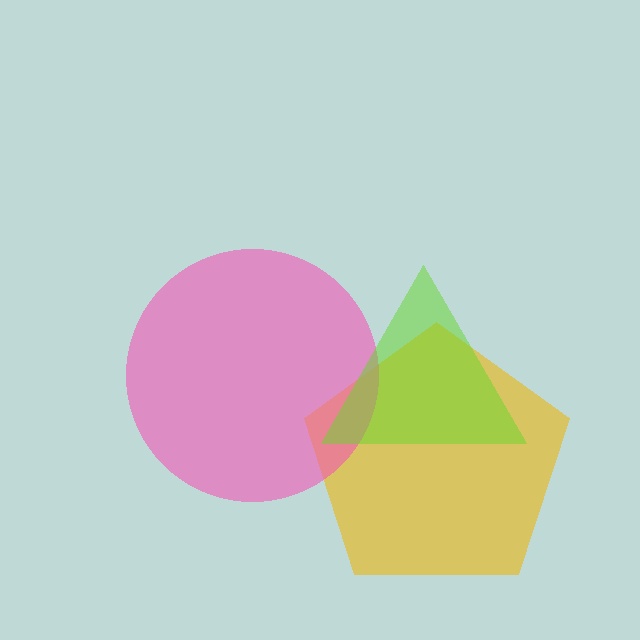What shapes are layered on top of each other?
The layered shapes are: a yellow pentagon, a pink circle, a lime triangle.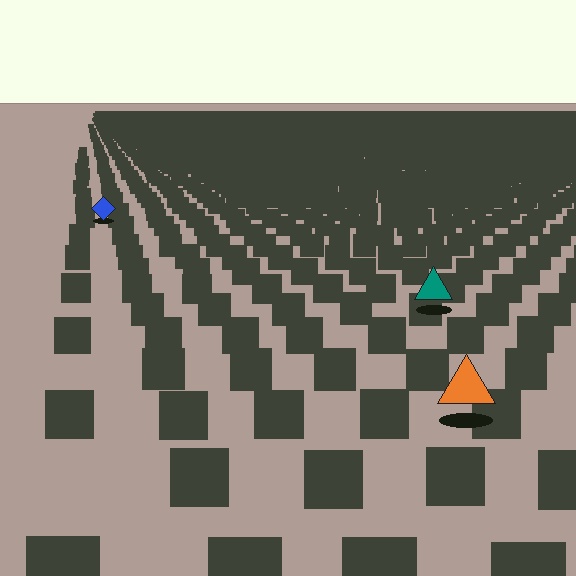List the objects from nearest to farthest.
From nearest to farthest: the orange triangle, the teal triangle, the blue diamond.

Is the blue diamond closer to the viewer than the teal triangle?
No. The teal triangle is closer — you can tell from the texture gradient: the ground texture is coarser near it.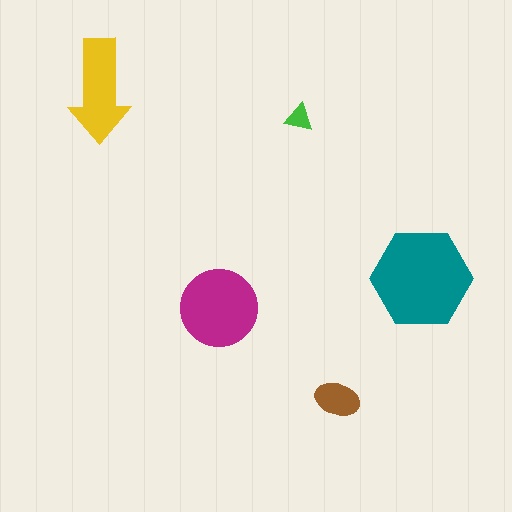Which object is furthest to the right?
The teal hexagon is rightmost.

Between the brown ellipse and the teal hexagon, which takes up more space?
The teal hexagon.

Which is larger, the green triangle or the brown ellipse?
The brown ellipse.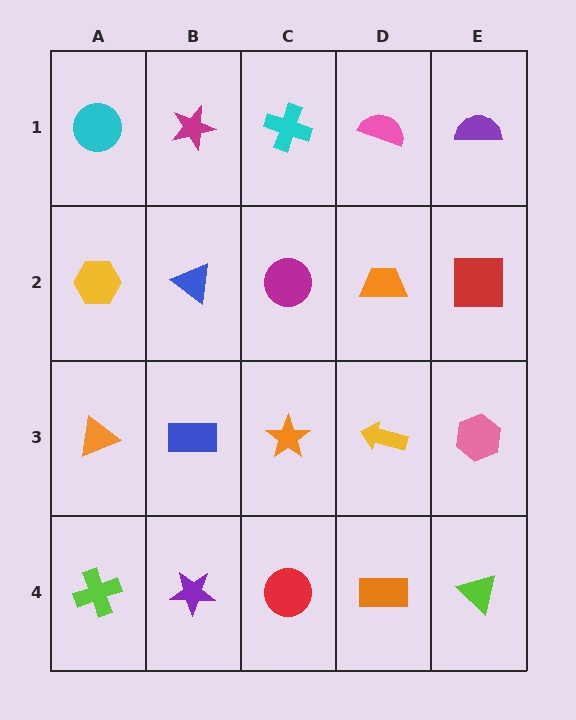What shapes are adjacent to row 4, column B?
A blue rectangle (row 3, column B), a lime cross (row 4, column A), a red circle (row 4, column C).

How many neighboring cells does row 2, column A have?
3.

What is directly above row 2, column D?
A pink semicircle.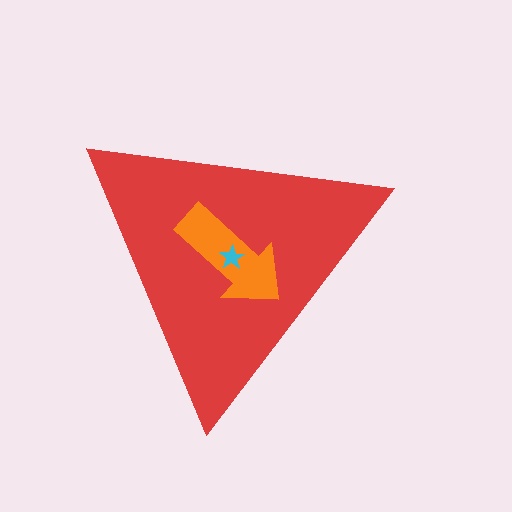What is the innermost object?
The cyan star.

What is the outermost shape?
The red triangle.